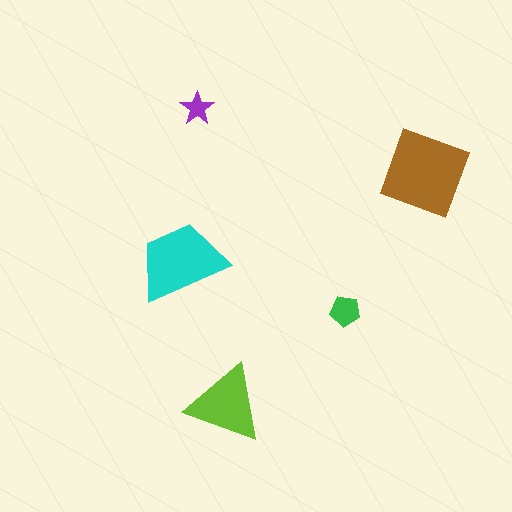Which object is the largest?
The brown diamond.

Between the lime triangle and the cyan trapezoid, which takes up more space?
The cyan trapezoid.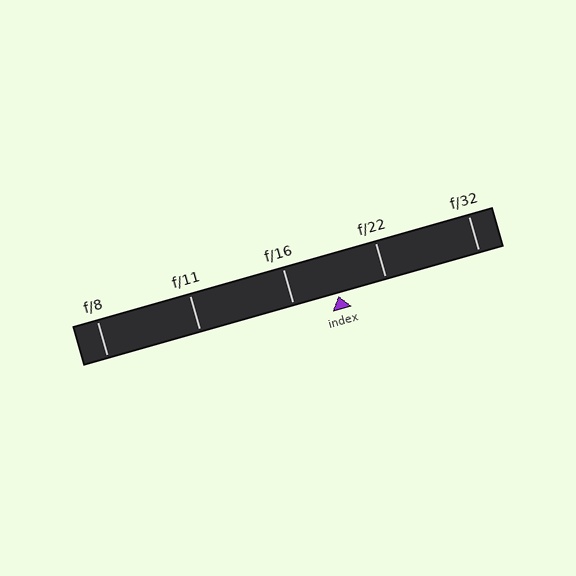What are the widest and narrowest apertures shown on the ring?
The widest aperture shown is f/8 and the narrowest is f/32.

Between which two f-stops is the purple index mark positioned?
The index mark is between f/16 and f/22.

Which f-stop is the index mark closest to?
The index mark is closest to f/16.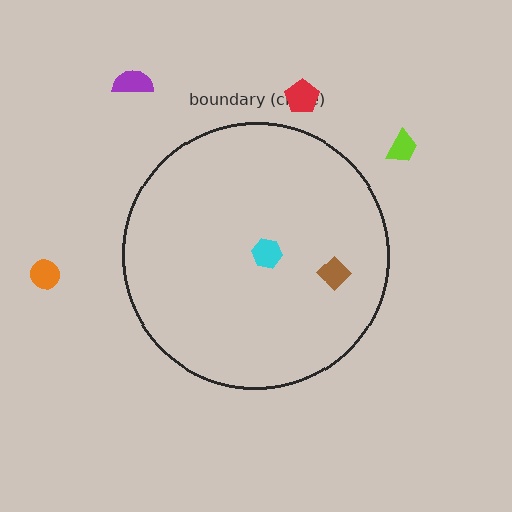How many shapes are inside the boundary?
2 inside, 4 outside.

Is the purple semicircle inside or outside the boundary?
Outside.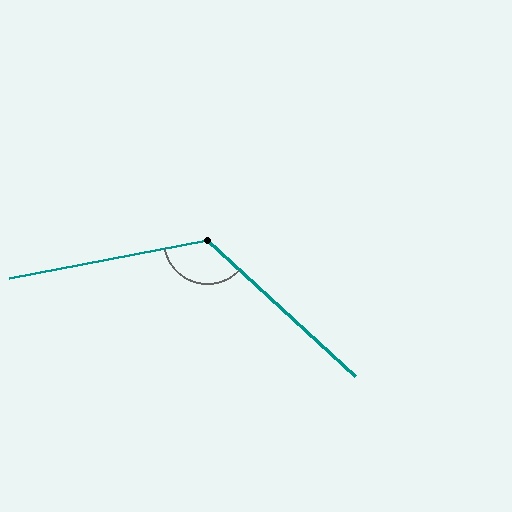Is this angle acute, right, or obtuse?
It is obtuse.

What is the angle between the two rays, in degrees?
Approximately 126 degrees.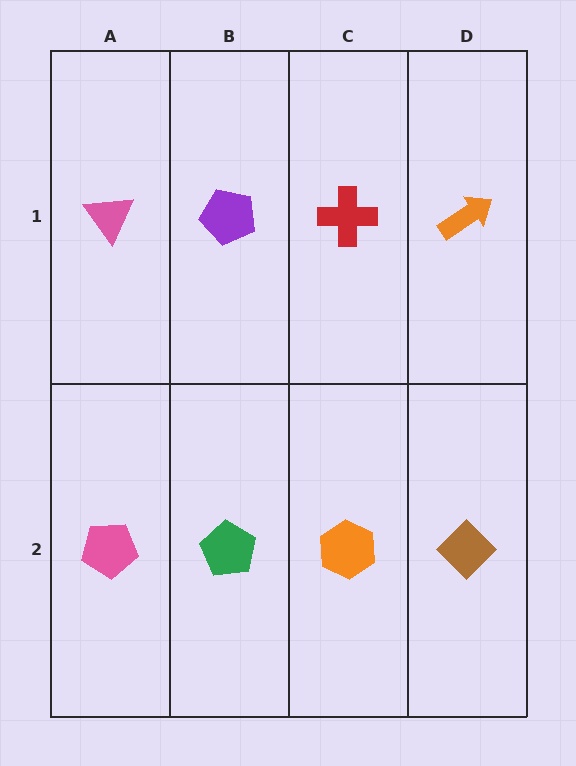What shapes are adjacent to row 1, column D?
A brown diamond (row 2, column D), a red cross (row 1, column C).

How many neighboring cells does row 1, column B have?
3.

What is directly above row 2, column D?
An orange arrow.